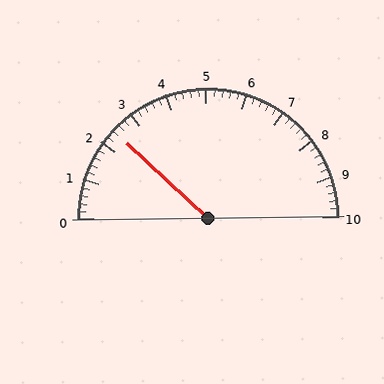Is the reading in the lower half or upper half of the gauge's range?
The reading is in the lower half of the range (0 to 10).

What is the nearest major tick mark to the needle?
The nearest major tick mark is 2.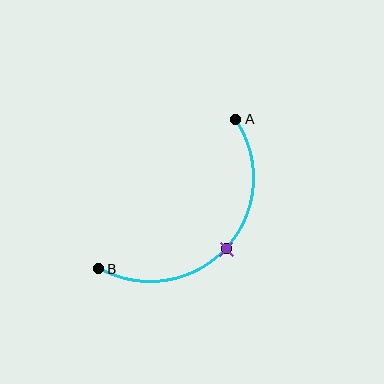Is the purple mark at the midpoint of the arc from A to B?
Yes. The purple mark lies on the arc at equal arc-length from both A and B — it is the arc midpoint.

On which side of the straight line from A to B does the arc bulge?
The arc bulges below and to the right of the straight line connecting A and B.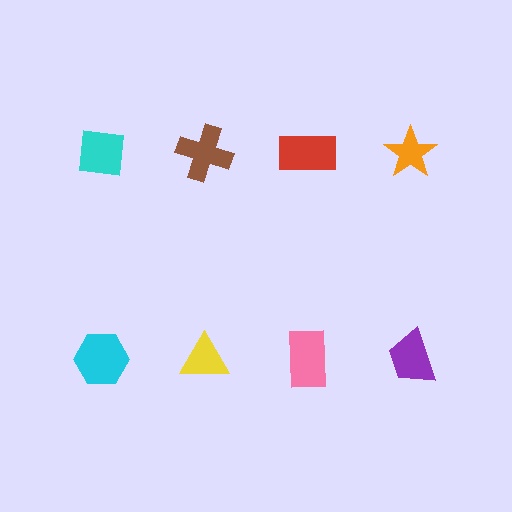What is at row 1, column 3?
A red rectangle.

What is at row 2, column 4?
A purple trapezoid.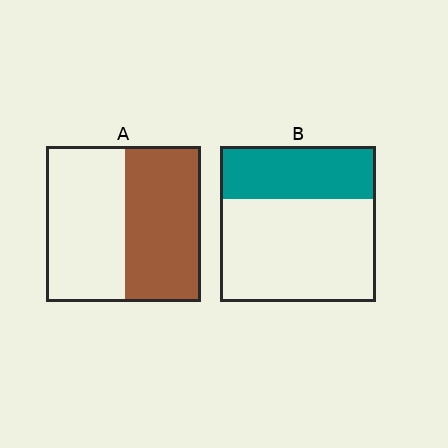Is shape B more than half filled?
No.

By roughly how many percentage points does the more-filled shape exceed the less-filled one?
By roughly 15 percentage points (A over B).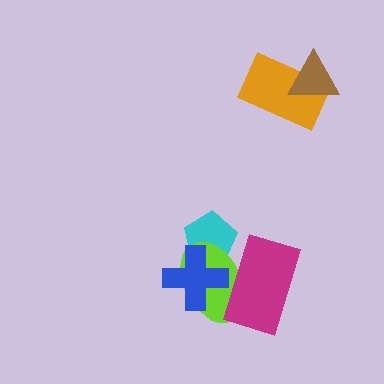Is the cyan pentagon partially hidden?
Yes, it is partially covered by another shape.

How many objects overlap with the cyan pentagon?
2 objects overlap with the cyan pentagon.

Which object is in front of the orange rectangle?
The brown triangle is in front of the orange rectangle.